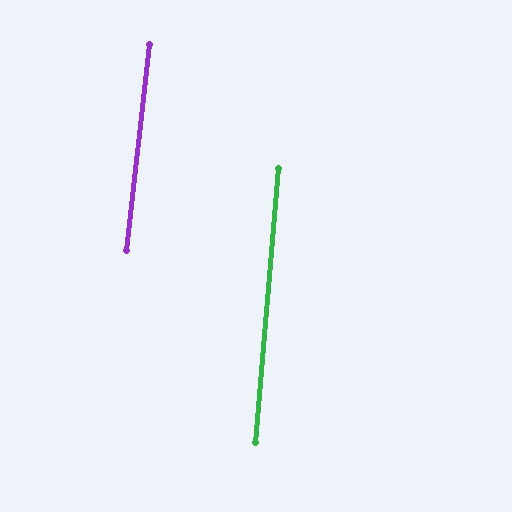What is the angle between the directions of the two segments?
Approximately 1 degree.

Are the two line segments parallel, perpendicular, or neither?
Parallel — their directions differ by only 1.5°.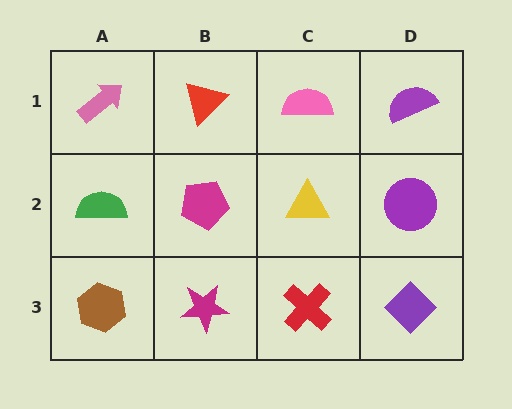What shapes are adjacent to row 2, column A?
A pink arrow (row 1, column A), a brown hexagon (row 3, column A), a magenta pentagon (row 2, column B).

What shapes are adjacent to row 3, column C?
A yellow triangle (row 2, column C), a magenta star (row 3, column B), a purple diamond (row 3, column D).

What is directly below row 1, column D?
A purple circle.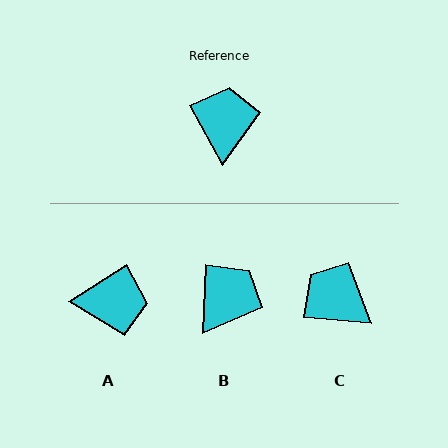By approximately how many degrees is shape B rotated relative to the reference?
Approximately 32 degrees clockwise.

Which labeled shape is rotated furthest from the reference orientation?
A, about 86 degrees away.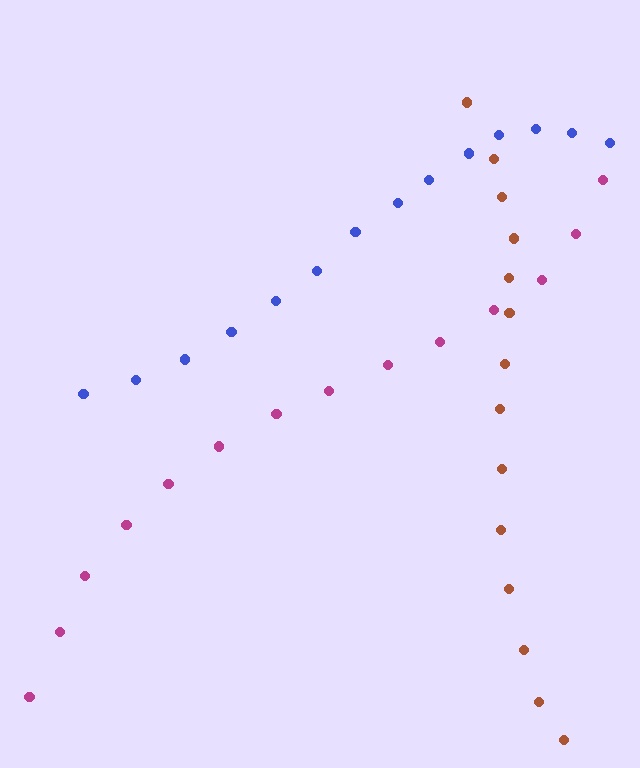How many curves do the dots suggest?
There are 3 distinct paths.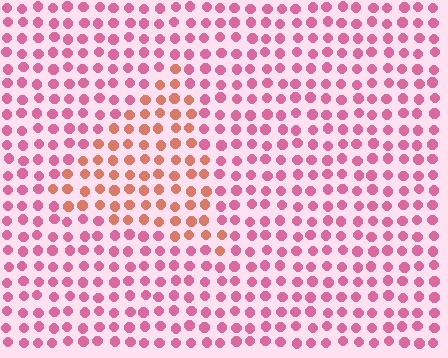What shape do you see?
I see a triangle.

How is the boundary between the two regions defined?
The boundary is defined purely by a slight shift in hue (about 38 degrees). Spacing, size, and orientation are identical on both sides.